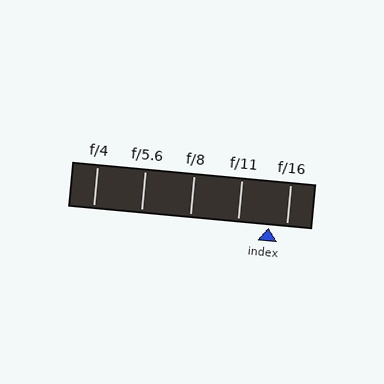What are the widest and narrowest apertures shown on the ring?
The widest aperture shown is f/4 and the narrowest is f/16.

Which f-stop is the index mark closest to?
The index mark is closest to f/16.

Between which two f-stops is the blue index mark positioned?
The index mark is between f/11 and f/16.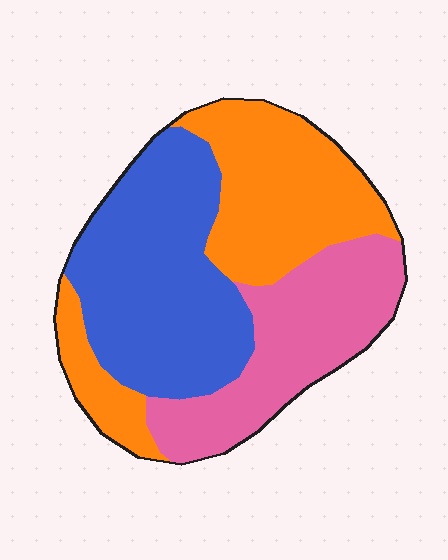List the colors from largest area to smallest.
From largest to smallest: blue, orange, pink.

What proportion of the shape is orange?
Orange takes up about one third (1/3) of the shape.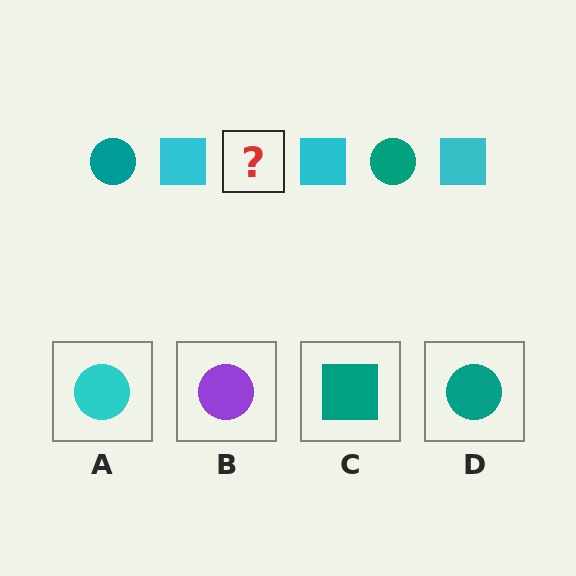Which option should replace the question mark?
Option D.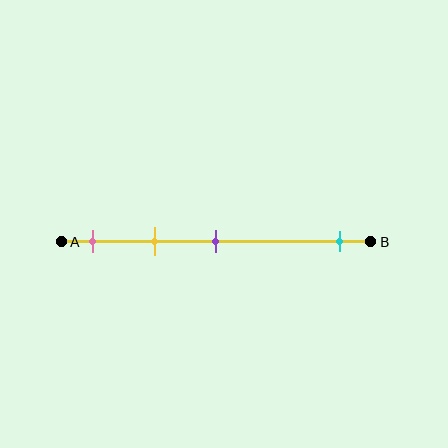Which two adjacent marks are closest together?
The pink and yellow marks are the closest adjacent pair.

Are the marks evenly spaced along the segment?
No, the marks are not evenly spaced.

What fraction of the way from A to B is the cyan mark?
The cyan mark is approximately 90% (0.9) of the way from A to B.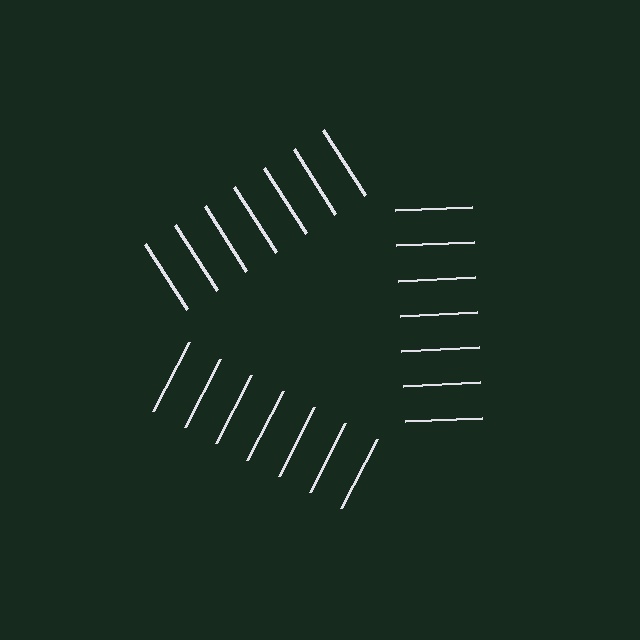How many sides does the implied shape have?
3 sides — the line-ends trace a triangle.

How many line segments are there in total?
21 — 7 along each of the 3 edges.